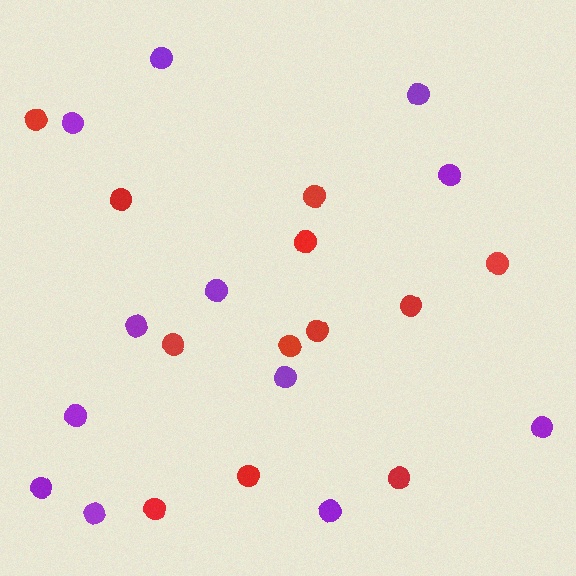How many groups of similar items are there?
There are 2 groups: one group of red circles (12) and one group of purple circles (12).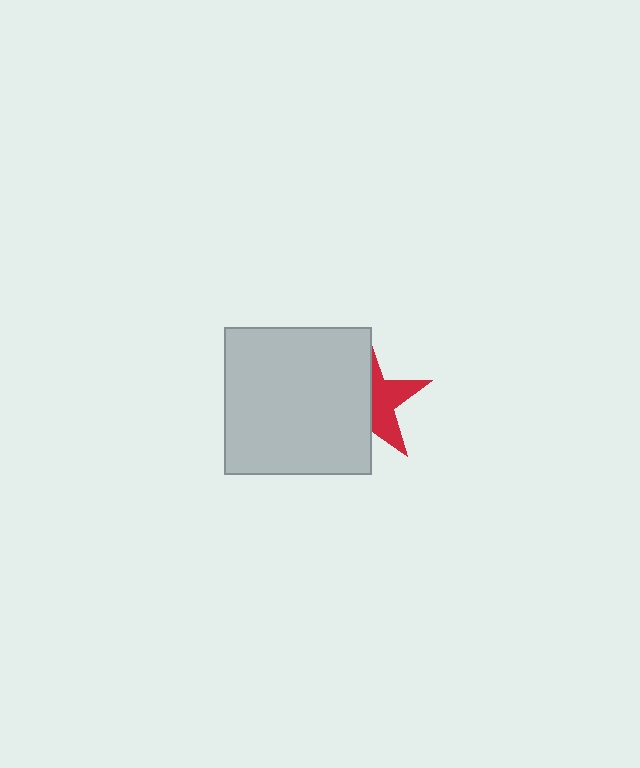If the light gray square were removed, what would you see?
You would see the complete red star.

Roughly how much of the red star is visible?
A small part of it is visible (roughly 44%).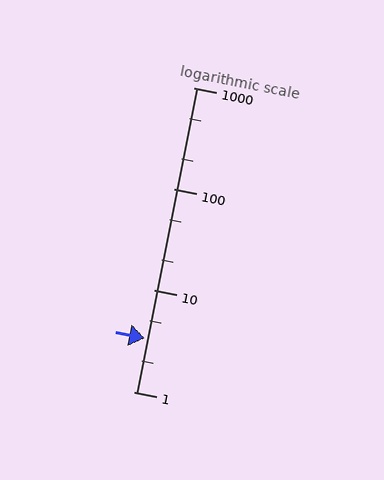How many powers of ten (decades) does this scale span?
The scale spans 3 decades, from 1 to 1000.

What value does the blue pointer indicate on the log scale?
The pointer indicates approximately 3.4.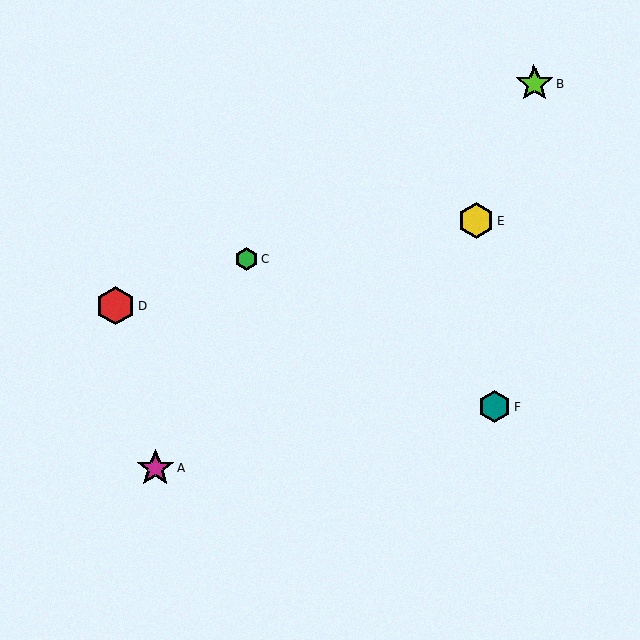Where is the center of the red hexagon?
The center of the red hexagon is at (115, 306).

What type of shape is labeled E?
Shape E is a yellow hexagon.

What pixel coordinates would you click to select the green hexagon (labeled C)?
Click at (246, 259) to select the green hexagon C.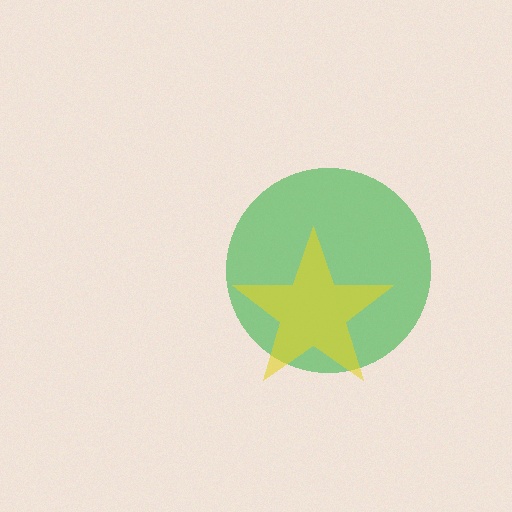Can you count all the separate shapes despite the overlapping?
Yes, there are 2 separate shapes.